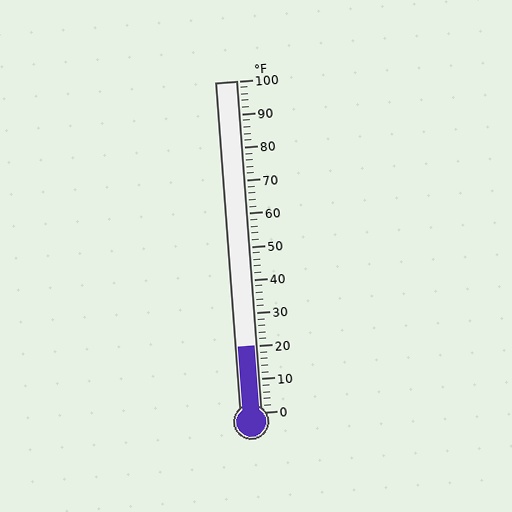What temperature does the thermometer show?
The thermometer shows approximately 20°F.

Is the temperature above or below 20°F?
The temperature is at 20°F.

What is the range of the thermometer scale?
The thermometer scale ranges from 0°F to 100°F.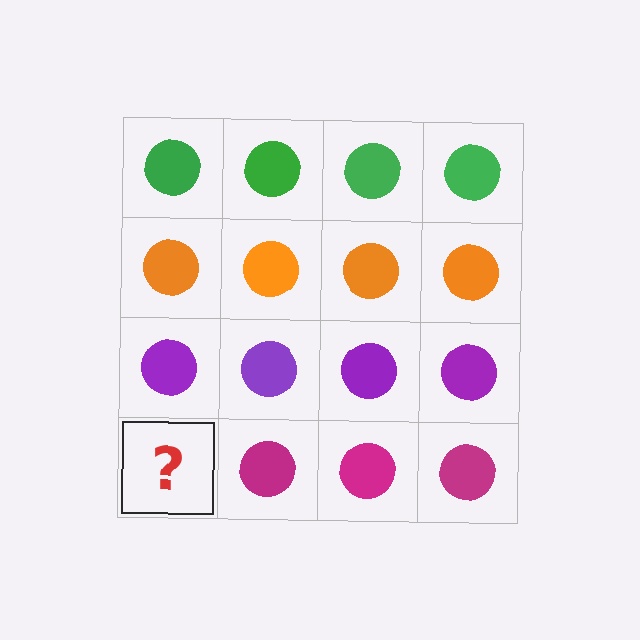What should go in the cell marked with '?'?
The missing cell should contain a magenta circle.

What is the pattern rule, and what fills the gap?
The rule is that each row has a consistent color. The gap should be filled with a magenta circle.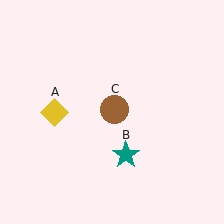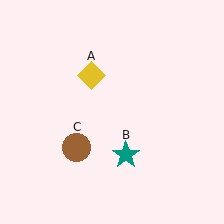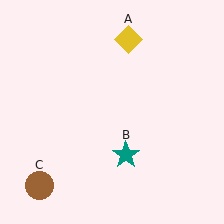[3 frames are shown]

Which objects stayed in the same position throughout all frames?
Teal star (object B) remained stationary.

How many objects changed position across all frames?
2 objects changed position: yellow diamond (object A), brown circle (object C).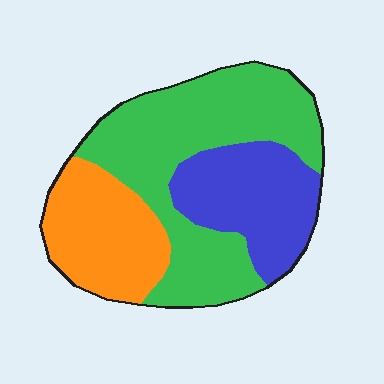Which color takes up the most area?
Green, at roughly 50%.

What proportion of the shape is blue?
Blue covers 26% of the shape.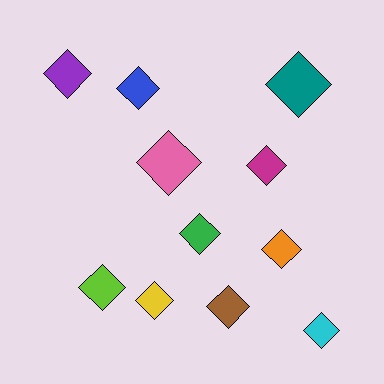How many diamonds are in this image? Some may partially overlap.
There are 11 diamonds.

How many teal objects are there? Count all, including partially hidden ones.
There is 1 teal object.